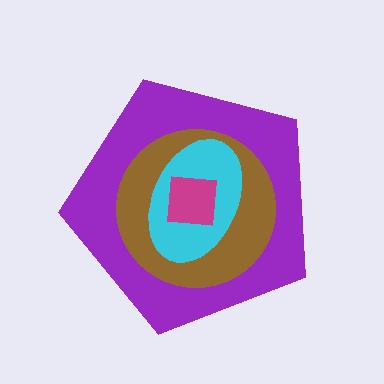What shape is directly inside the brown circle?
The cyan ellipse.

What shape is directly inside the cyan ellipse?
The magenta square.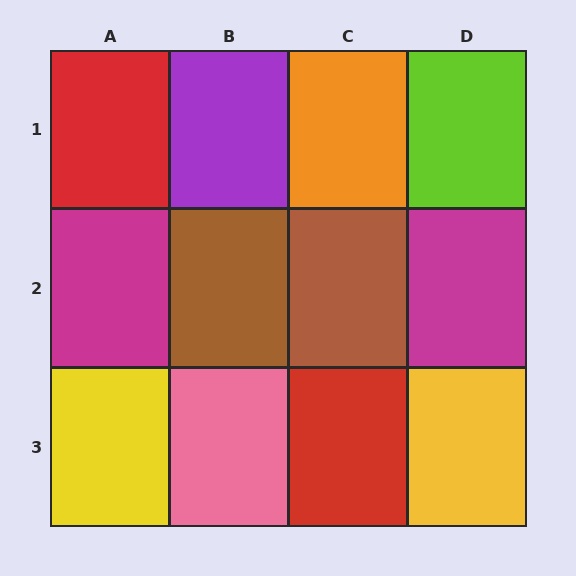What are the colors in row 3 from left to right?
Yellow, pink, red, yellow.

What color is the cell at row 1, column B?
Purple.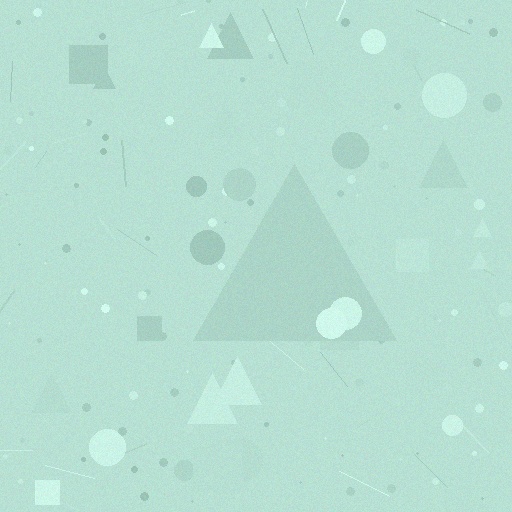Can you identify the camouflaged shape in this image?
The camouflaged shape is a triangle.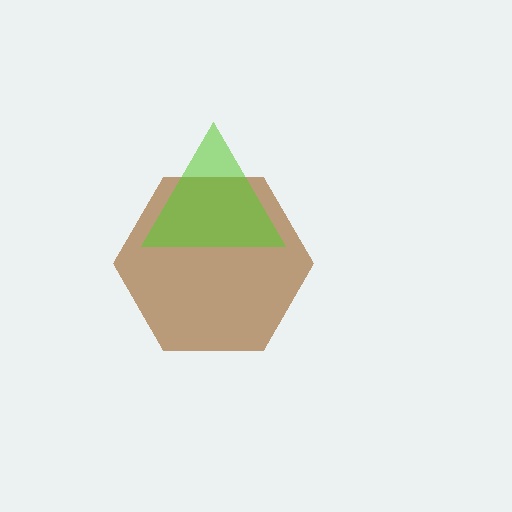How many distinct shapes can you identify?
There are 2 distinct shapes: a brown hexagon, a lime triangle.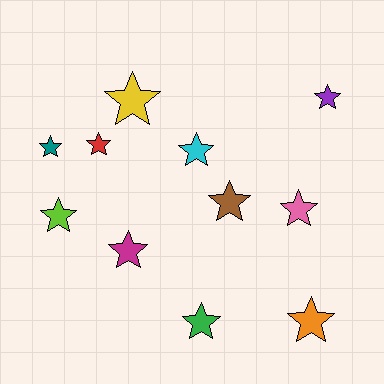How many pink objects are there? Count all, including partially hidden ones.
There is 1 pink object.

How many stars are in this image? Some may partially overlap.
There are 11 stars.